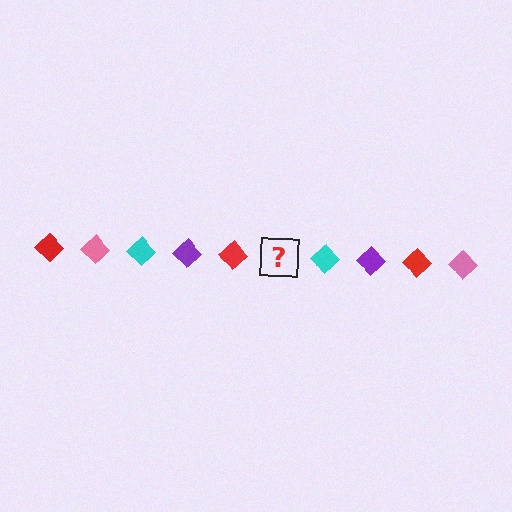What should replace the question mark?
The question mark should be replaced with a pink diamond.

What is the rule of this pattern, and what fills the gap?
The rule is that the pattern cycles through red, pink, cyan, purple diamonds. The gap should be filled with a pink diamond.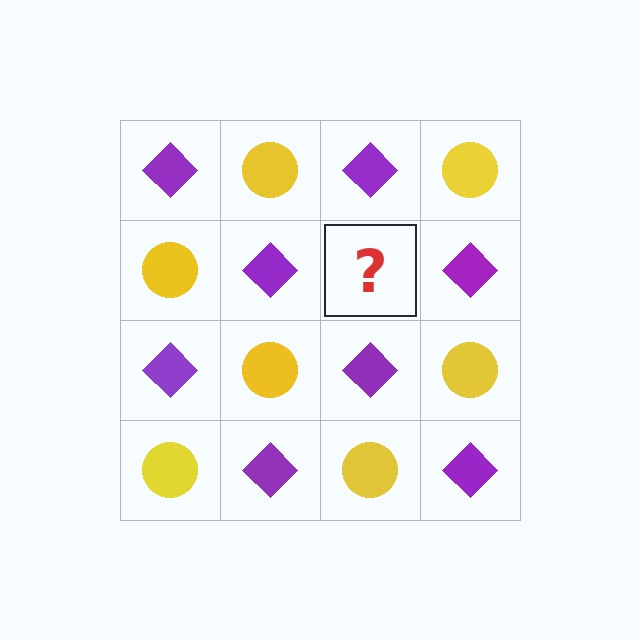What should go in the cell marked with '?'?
The missing cell should contain a yellow circle.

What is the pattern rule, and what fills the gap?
The rule is that it alternates purple diamond and yellow circle in a checkerboard pattern. The gap should be filled with a yellow circle.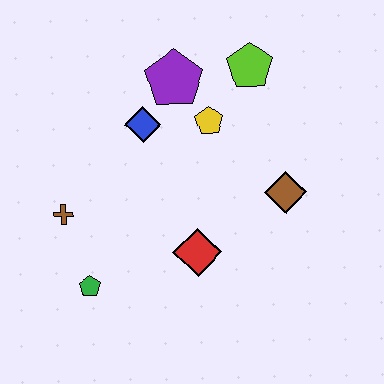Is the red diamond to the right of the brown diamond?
No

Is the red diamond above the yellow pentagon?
No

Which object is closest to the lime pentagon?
The yellow pentagon is closest to the lime pentagon.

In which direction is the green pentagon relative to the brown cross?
The green pentagon is below the brown cross.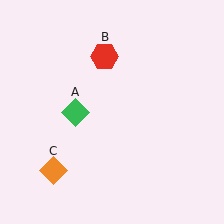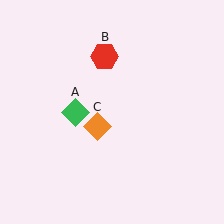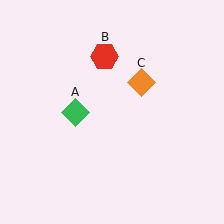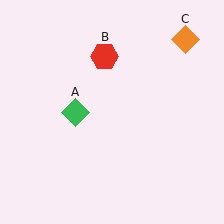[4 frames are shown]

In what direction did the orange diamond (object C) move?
The orange diamond (object C) moved up and to the right.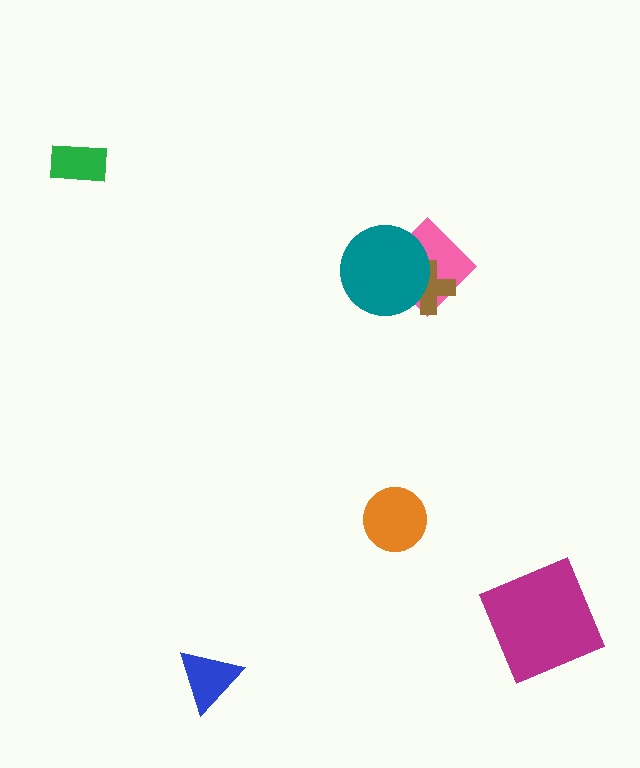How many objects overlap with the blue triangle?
0 objects overlap with the blue triangle.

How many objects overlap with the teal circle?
2 objects overlap with the teal circle.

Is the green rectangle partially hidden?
No, no other shape covers it.